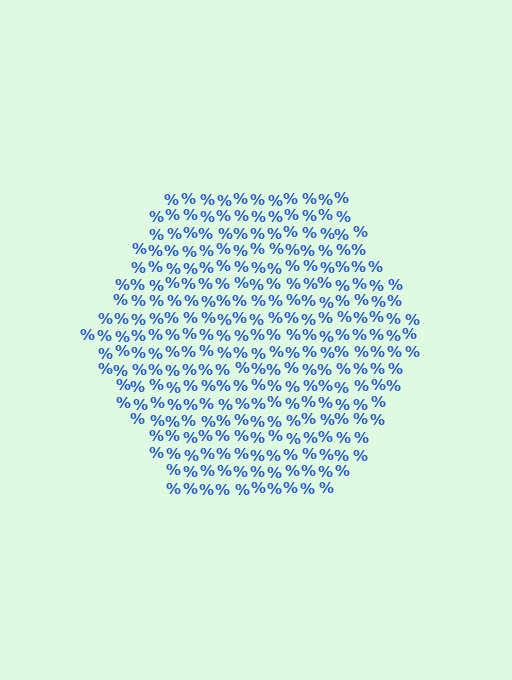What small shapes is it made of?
It is made of small percent signs.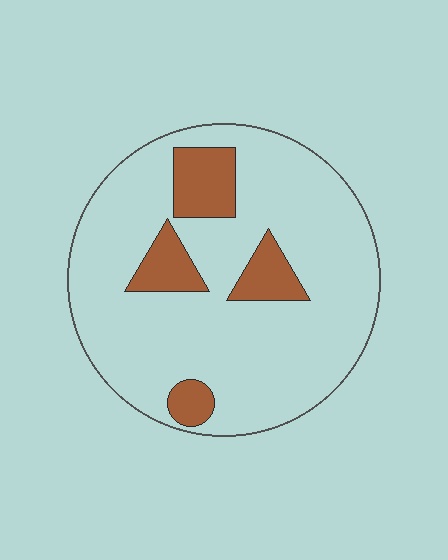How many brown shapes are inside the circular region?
4.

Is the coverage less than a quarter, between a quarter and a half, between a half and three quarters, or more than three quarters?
Less than a quarter.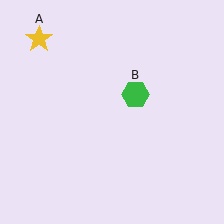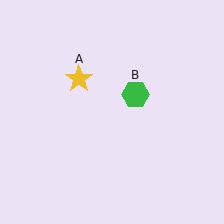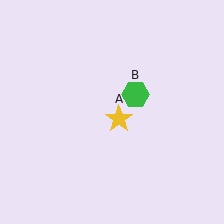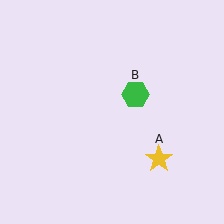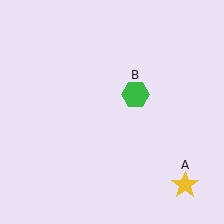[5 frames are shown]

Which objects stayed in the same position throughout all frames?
Green hexagon (object B) remained stationary.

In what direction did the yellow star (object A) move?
The yellow star (object A) moved down and to the right.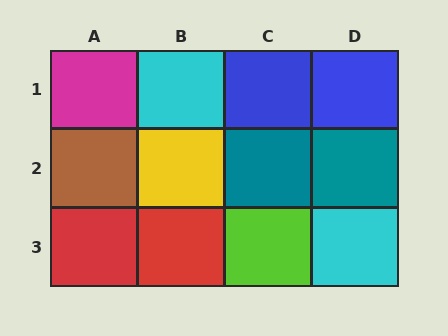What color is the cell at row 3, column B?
Red.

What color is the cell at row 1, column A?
Magenta.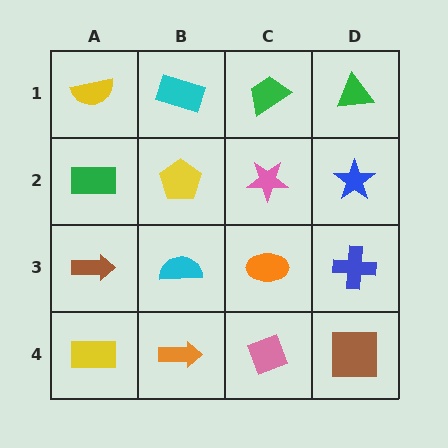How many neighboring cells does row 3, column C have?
4.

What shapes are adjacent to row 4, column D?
A blue cross (row 3, column D), a pink diamond (row 4, column C).